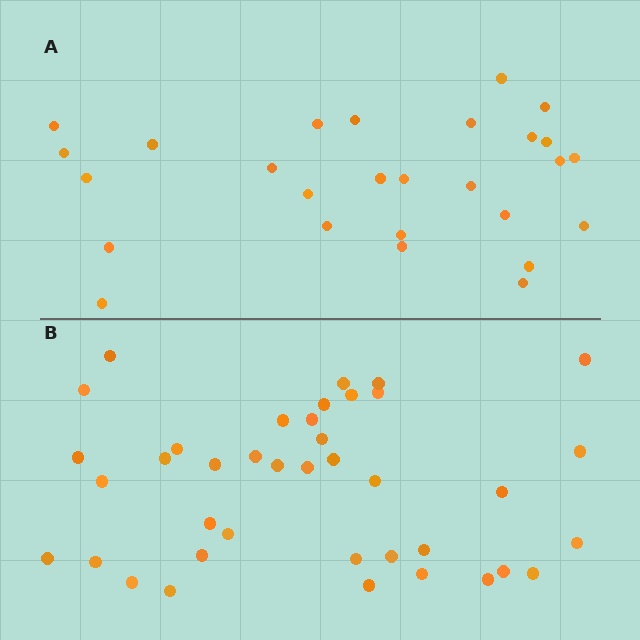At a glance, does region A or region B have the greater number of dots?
Region B (the bottom region) has more dots.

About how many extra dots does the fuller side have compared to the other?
Region B has roughly 12 or so more dots than region A.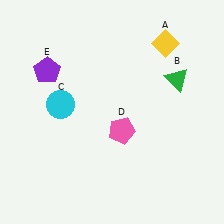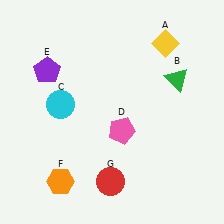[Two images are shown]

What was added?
An orange hexagon (F), a red circle (G) were added in Image 2.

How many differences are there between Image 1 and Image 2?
There are 2 differences between the two images.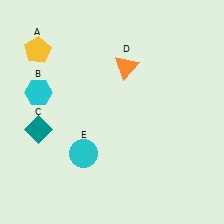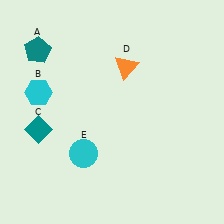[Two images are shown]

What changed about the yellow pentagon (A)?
In Image 1, A is yellow. In Image 2, it changed to teal.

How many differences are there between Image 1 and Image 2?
There is 1 difference between the two images.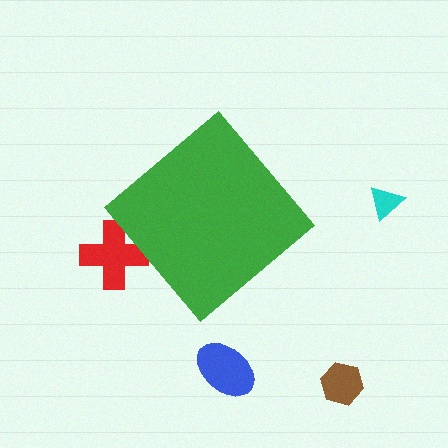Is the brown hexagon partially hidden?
No, the brown hexagon is fully visible.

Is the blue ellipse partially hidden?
No, the blue ellipse is fully visible.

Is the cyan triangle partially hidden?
No, the cyan triangle is fully visible.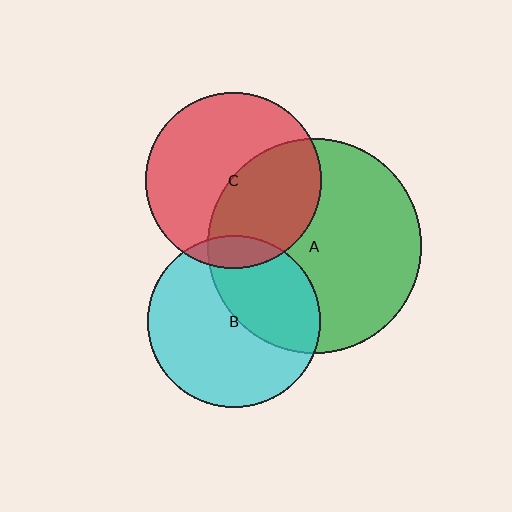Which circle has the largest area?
Circle A (green).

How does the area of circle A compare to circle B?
Approximately 1.5 times.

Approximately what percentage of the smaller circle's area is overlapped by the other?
Approximately 40%.